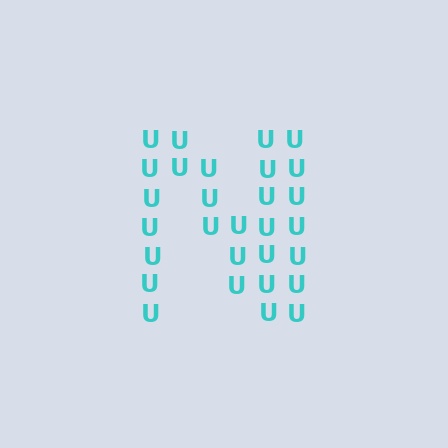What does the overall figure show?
The overall figure shows the letter N.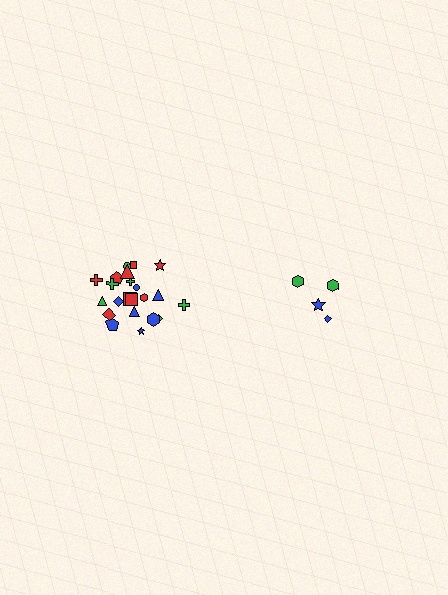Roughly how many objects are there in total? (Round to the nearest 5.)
Roughly 25 objects in total.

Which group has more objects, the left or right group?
The left group.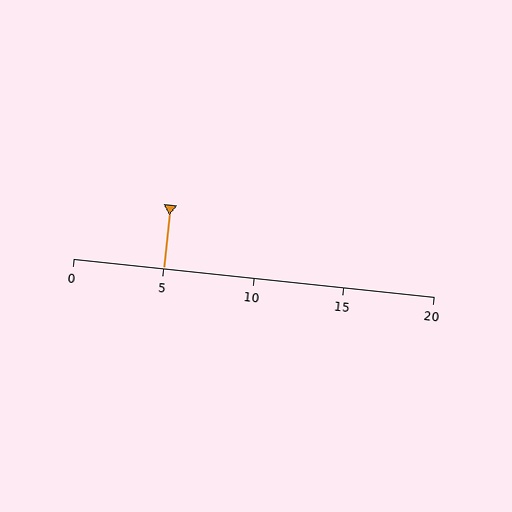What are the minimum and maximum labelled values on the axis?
The axis runs from 0 to 20.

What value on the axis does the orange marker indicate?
The marker indicates approximately 5.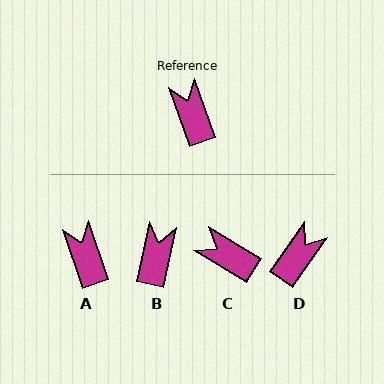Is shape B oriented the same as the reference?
No, it is off by about 31 degrees.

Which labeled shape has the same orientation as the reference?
A.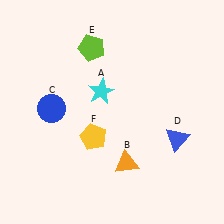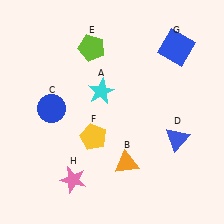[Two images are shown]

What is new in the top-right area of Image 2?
A blue square (G) was added in the top-right area of Image 2.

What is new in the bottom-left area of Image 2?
A pink star (H) was added in the bottom-left area of Image 2.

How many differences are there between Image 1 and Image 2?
There are 2 differences between the two images.